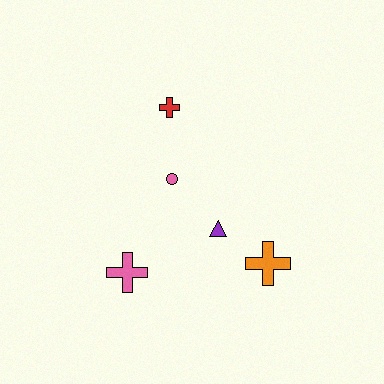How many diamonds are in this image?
There are no diamonds.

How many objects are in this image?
There are 5 objects.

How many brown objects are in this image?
There are no brown objects.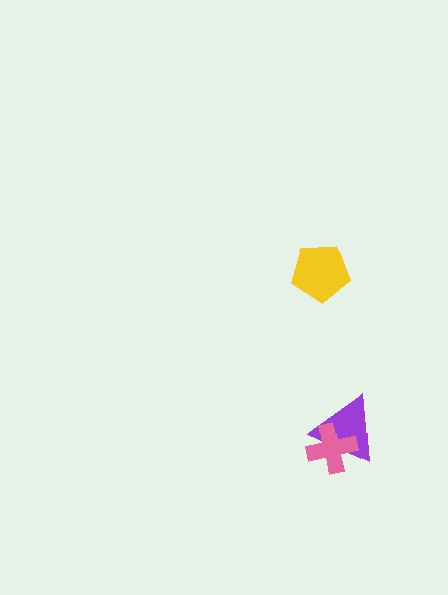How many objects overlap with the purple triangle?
1 object overlaps with the purple triangle.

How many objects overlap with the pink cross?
1 object overlaps with the pink cross.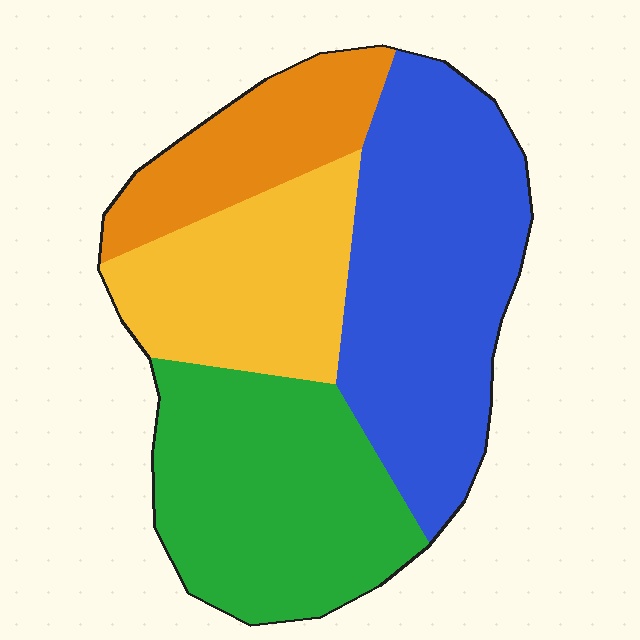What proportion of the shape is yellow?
Yellow covers about 20% of the shape.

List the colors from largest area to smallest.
From largest to smallest: blue, green, yellow, orange.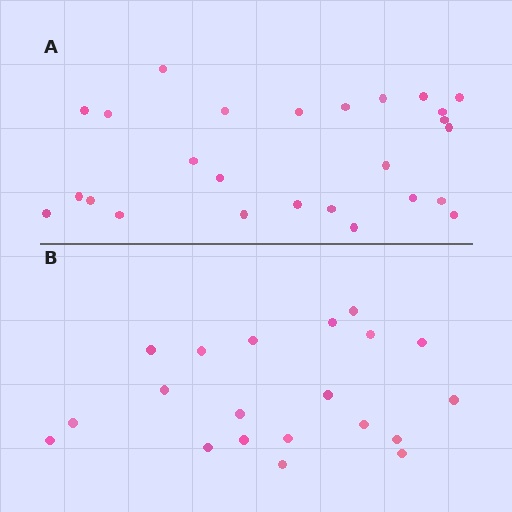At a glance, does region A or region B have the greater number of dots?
Region A (the top region) has more dots.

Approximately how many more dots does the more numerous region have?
Region A has about 6 more dots than region B.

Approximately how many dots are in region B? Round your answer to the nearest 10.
About 20 dots.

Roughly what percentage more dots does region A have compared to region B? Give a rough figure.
About 30% more.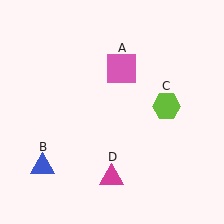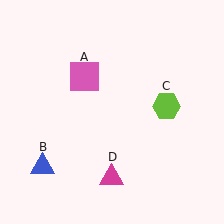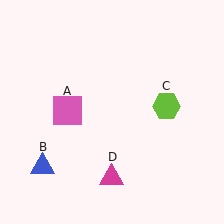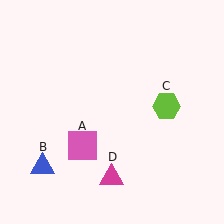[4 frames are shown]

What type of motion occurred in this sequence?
The pink square (object A) rotated counterclockwise around the center of the scene.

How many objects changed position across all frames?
1 object changed position: pink square (object A).